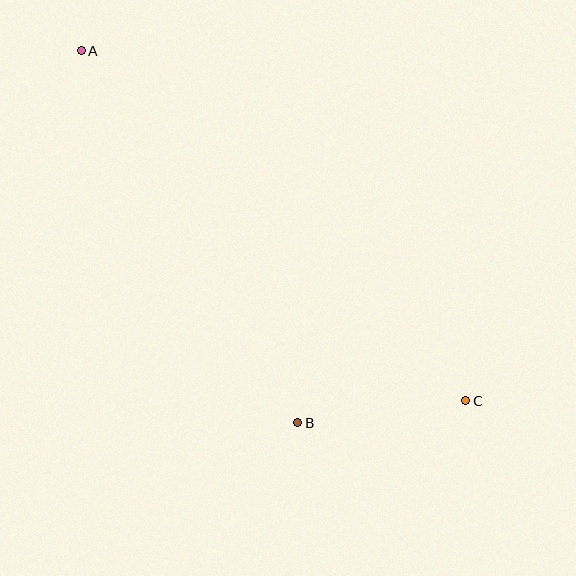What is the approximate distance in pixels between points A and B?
The distance between A and B is approximately 430 pixels.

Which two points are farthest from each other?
Points A and C are farthest from each other.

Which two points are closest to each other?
Points B and C are closest to each other.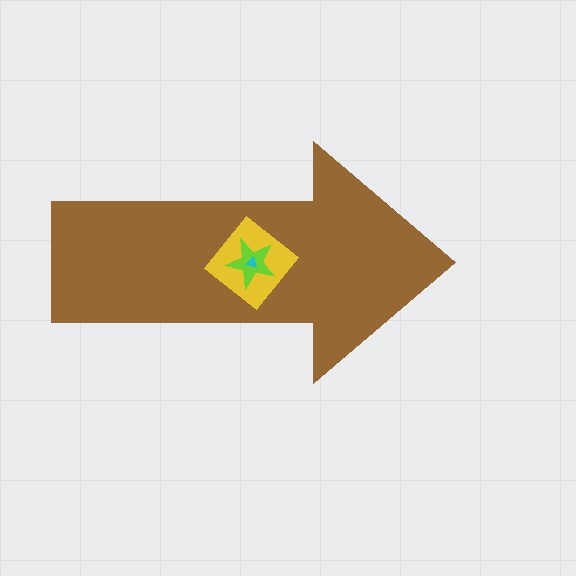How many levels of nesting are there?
4.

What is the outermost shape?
The brown arrow.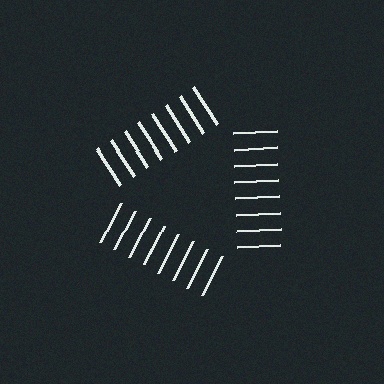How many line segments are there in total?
24 — 8 along each of the 3 edges.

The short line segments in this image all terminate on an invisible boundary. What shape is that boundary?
An illusory triangle — the line segments terminate on its edges but no continuous stroke is drawn.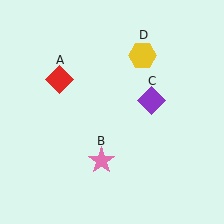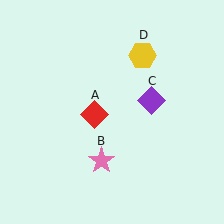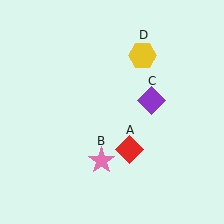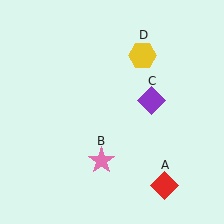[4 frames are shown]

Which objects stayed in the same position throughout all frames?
Pink star (object B) and purple diamond (object C) and yellow hexagon (object D) remained stationary.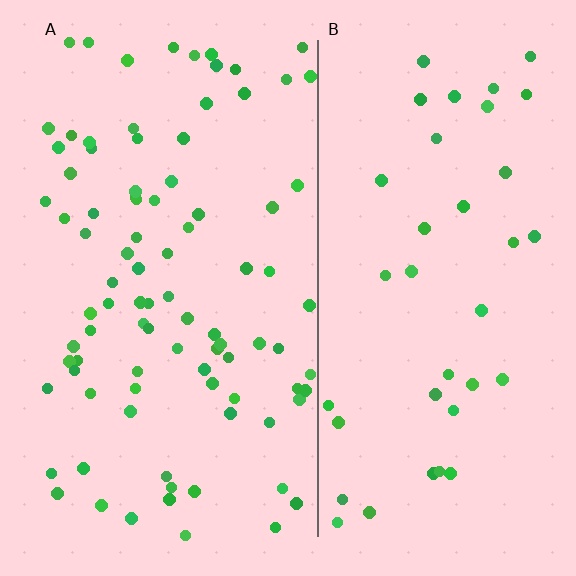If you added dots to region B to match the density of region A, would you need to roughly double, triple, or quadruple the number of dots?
Approximately double.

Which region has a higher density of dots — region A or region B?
A (the left).